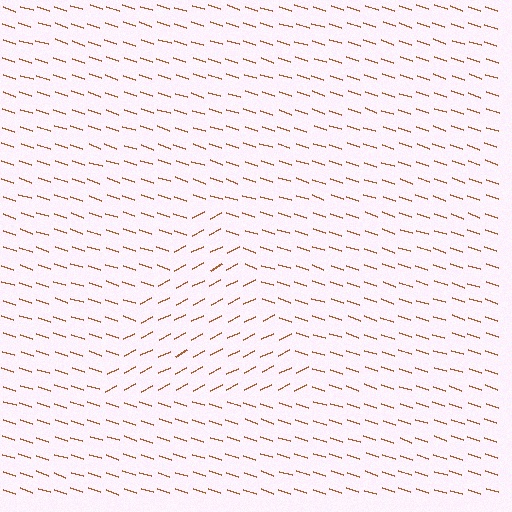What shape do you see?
I see a triangle.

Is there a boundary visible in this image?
Yes, there is a texture boundary formed by a change in line orientation.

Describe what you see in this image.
The image is filled with small brown line segments. A triangle region in the image has lines oriented differently from the surrounding lines, creating a visible texture boundary.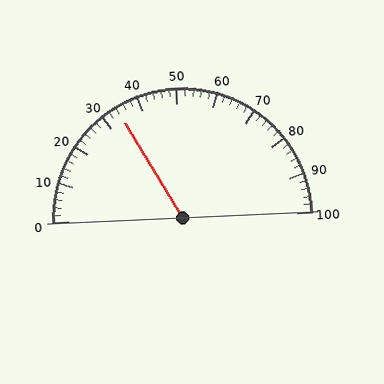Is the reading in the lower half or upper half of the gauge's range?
The reading is in the lower half of the range (0 to 100).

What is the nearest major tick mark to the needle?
The nearest major tick mark is 30.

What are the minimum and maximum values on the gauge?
The gauge ranges from 0 to 100.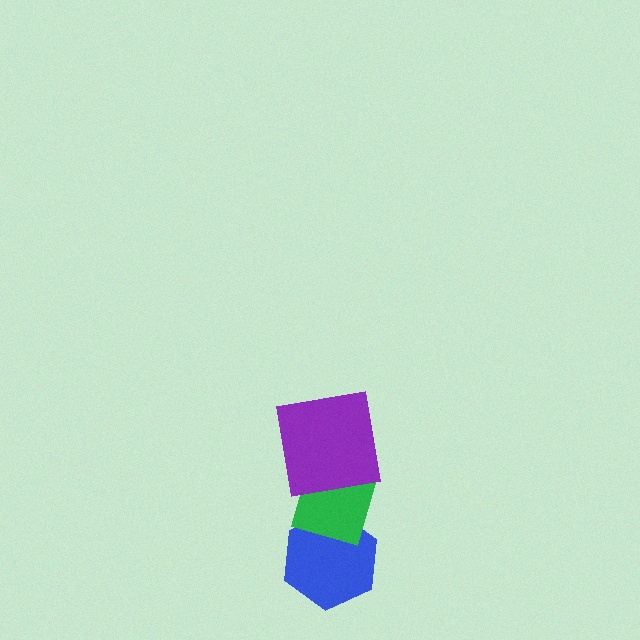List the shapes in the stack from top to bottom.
From top to bottom: the purple square, the green diamond, the blue hexagon.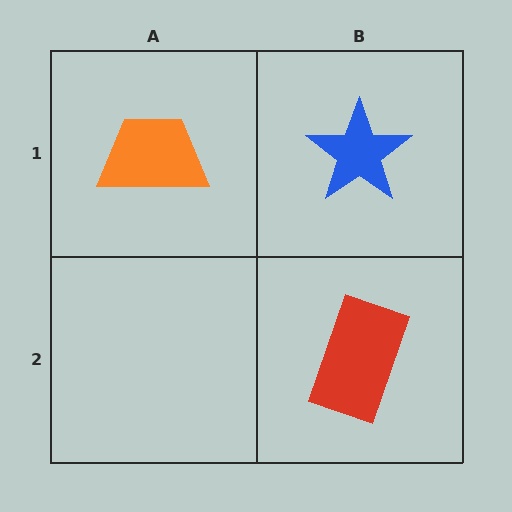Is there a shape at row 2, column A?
No, that cell is empty.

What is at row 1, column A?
An orange trapezoid.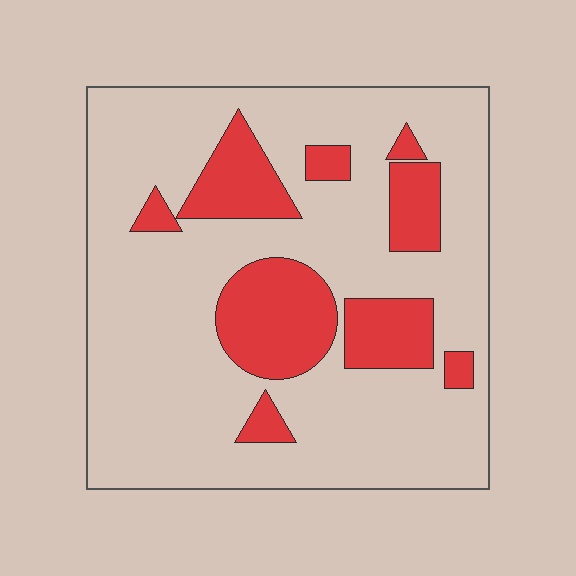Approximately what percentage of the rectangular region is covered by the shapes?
Approximately 25%.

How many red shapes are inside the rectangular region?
9.